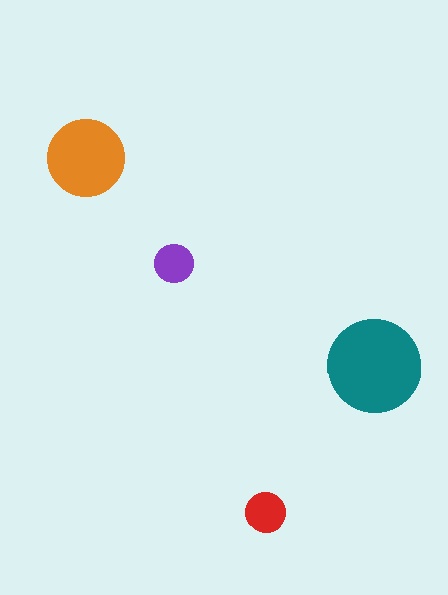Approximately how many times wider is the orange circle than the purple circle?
About 2 times wider.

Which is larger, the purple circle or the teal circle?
The teal one.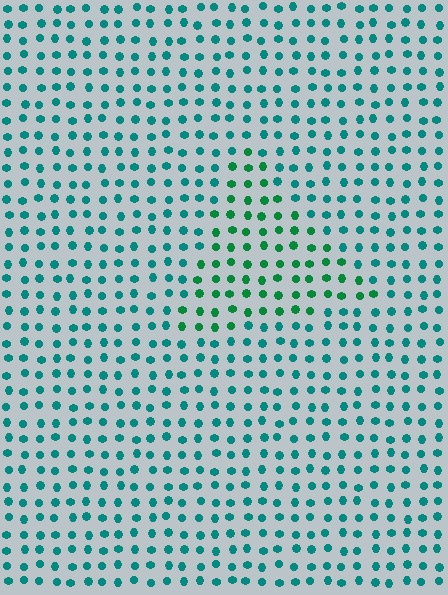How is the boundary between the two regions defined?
The boundary is defined purely by a slight shift in hue (about 30 degrees). Spacing, size, and orientation are identical on both sides.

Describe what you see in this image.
The image is filled with small teal elements in a uniform arrangement. A triangle-shaped region is visible where the elements are tinted to a slightly different hue, forming a subtle color boundary.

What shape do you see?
I see a triangle.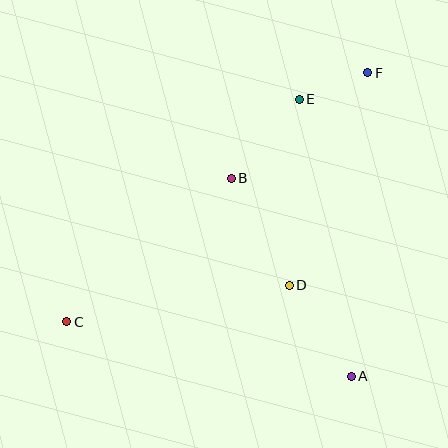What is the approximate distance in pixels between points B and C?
The distance between B and C is approximately 218 pixels.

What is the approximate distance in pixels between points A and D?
The distance between A and D is approximately 110 pixels.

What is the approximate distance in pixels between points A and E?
The distance between A and E is approximately 281 pixels.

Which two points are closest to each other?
Points E and F are closest to each other.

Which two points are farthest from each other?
Points C and F are farthest from each other.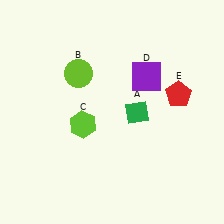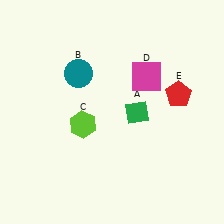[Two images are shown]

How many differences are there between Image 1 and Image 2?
There are 2 differences between the two images.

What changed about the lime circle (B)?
In Image 1, B is lime. In Image 2, it changed to teal.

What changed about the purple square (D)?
In Image 1, D is purple. In Image 2, it changed to magenta.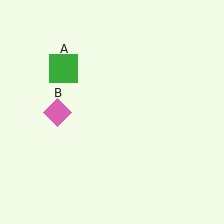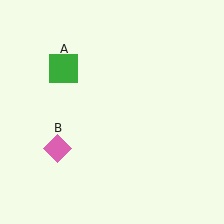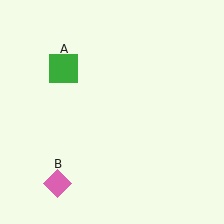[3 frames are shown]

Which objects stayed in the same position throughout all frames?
Green square (object A) remained stationary.